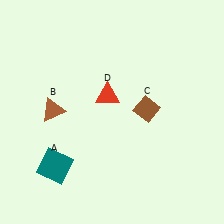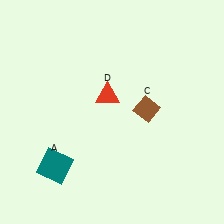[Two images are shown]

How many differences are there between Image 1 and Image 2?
There is 1 difference between the two images.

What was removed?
The brown triangle (B) was removed in Image 2.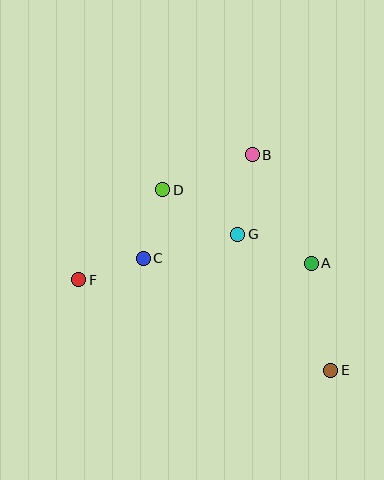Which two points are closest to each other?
Points C and F are closest to each other.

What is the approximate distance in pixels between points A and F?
The distance between A and F is approximately 233 pixels.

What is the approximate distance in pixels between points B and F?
The distance between B and F is approximately 213 pixels.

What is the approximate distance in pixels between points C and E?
The distance between C and E is approximately 218 pixels.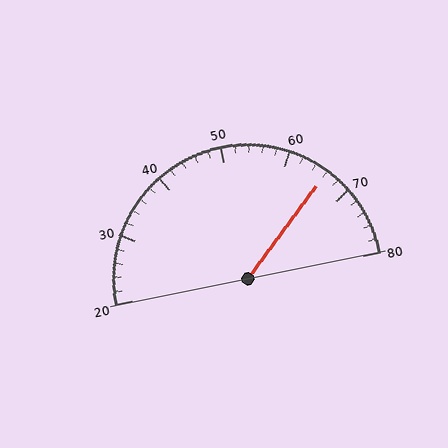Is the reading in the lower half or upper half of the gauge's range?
The reading is in the upper half of the range (20 to 80).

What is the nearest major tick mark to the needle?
The nearest major tick mark is 70.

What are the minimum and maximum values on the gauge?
The gauge ranges from 20 to 80.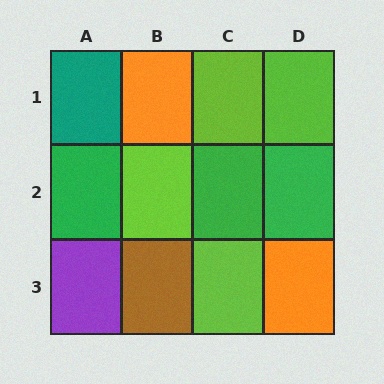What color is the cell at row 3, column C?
Lime.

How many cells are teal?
1 cell is teal.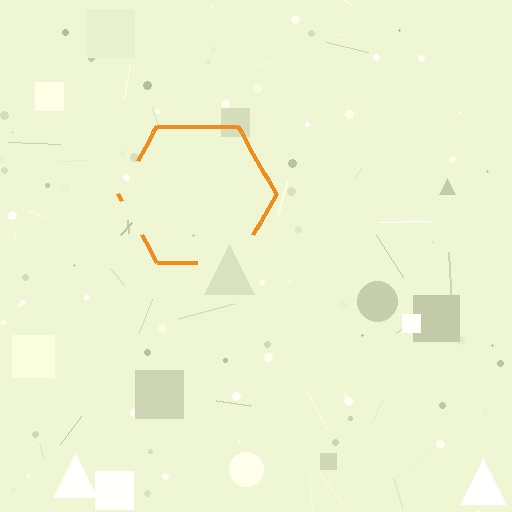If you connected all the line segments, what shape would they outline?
They would outline a hexagon.